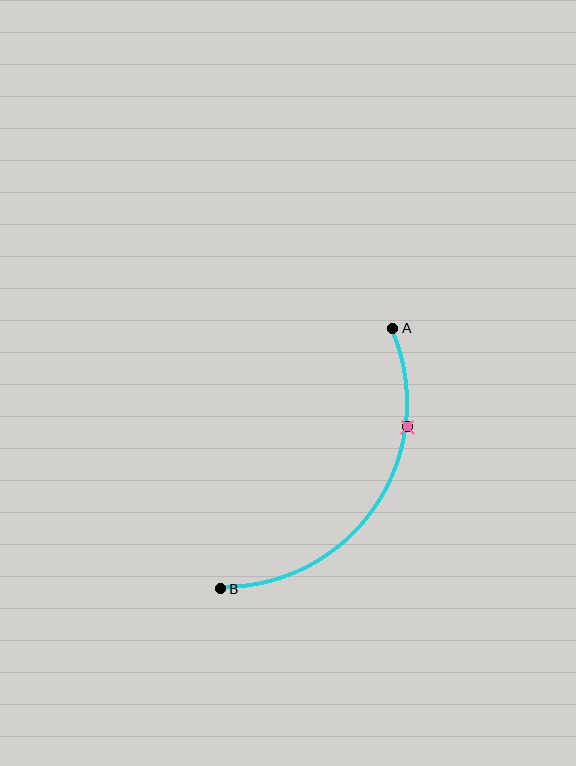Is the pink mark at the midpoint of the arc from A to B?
No. The pink mark lies on the arc but is closer to endpoint A. The arc midpoint would be at the point on the curve equidistant along the arc from both A and B.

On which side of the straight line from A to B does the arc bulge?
The arc bulges to the right of the straight line connecting A and B.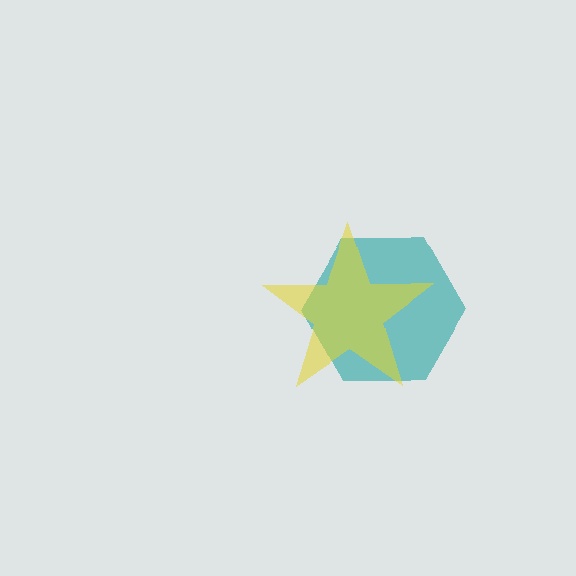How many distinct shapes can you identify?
There are 2 distinct shapes: a teal hexagon, a yellow star.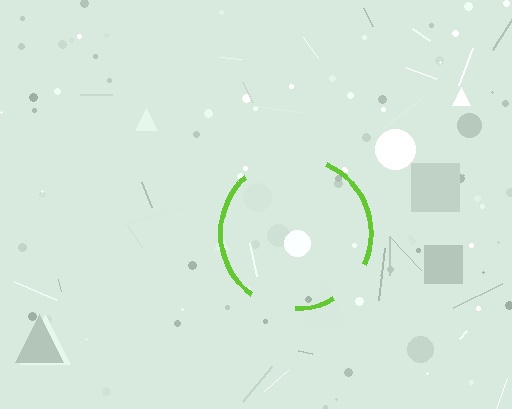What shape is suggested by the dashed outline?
The dashed outline suggests a circle.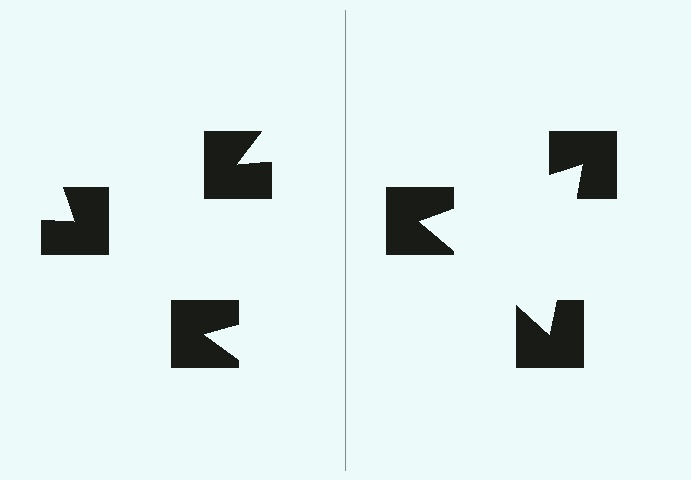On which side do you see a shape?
An illusory triangle appears on the right side. On the left side the wedge cuts are rotated, so no coherent shape forms.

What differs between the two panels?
The notched squares are positioned identically on both sides; only the wedge orientations differ. On the right they align to a triangle; on the left they are misaligned.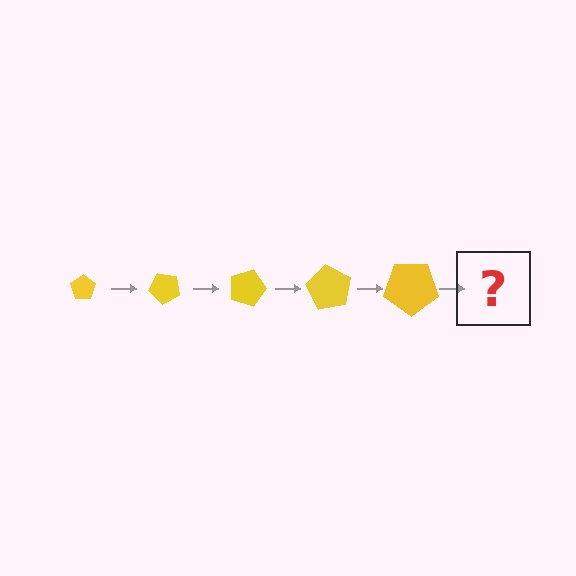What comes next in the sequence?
The next element should be a pentagon, larger than the previous one and rotated 225 degrees from the start.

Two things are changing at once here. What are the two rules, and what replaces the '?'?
The two rules are that the pentagon grows larger each step and it rotates 45 degrees each step. The '?' should be a pentagon, larger than the previous one and rotated 225 degrees from the start.